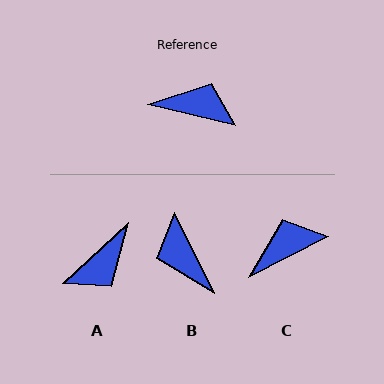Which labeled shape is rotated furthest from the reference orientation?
B, about 130 degrees away.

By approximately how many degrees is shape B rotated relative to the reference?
Approximately 130 degrees counter-clockwise.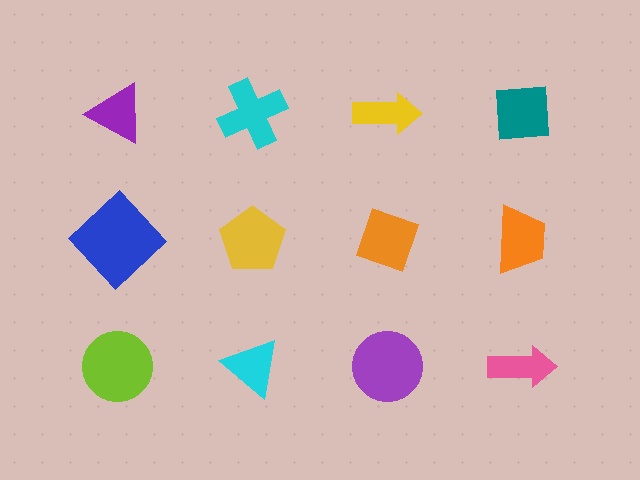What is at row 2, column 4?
An orange trapezoid.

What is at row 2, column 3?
An orange diamond.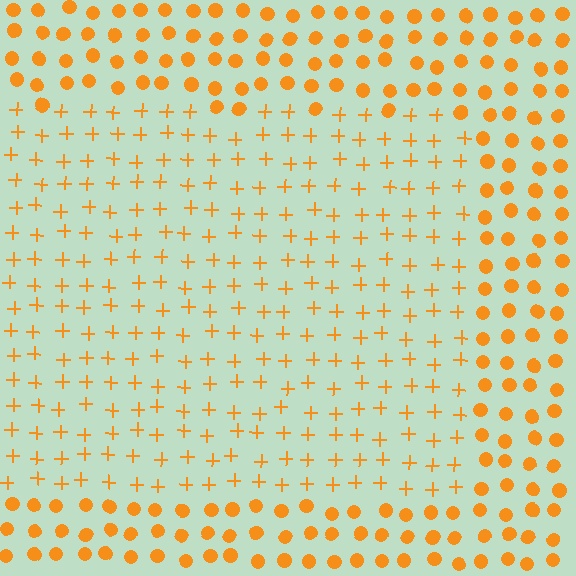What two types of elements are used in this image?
The image uses plus signs inside the rectangle region and circles outside it.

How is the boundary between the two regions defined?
The boundary is defined by a change in element shape: plus signs inside vs. circles outside. All elements share the same color and spacing.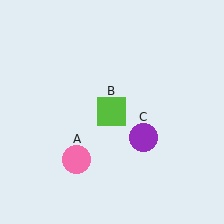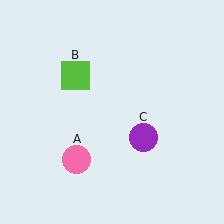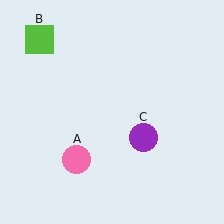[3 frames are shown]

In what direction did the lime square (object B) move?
The lime square (object B) moved up and to the left.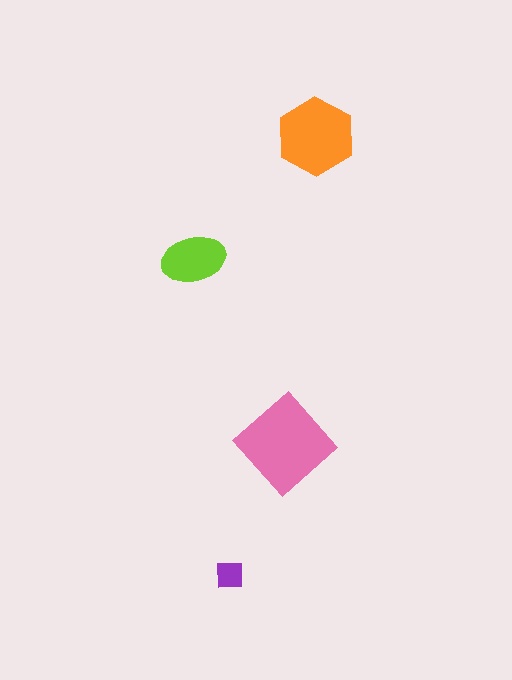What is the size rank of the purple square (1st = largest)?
4th.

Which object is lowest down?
The purple square is bottommost.